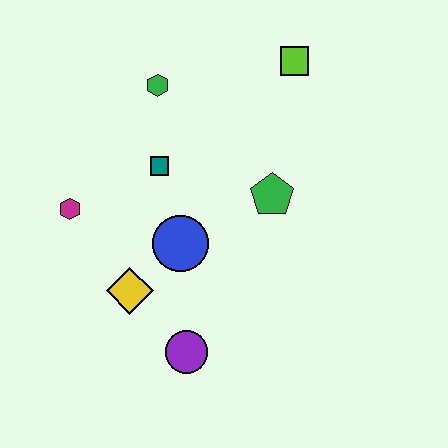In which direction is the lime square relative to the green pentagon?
The lime square is above the green pentagon.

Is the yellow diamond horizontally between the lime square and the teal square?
No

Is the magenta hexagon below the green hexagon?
Yes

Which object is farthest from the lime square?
The purple circle is farthest from the lime square.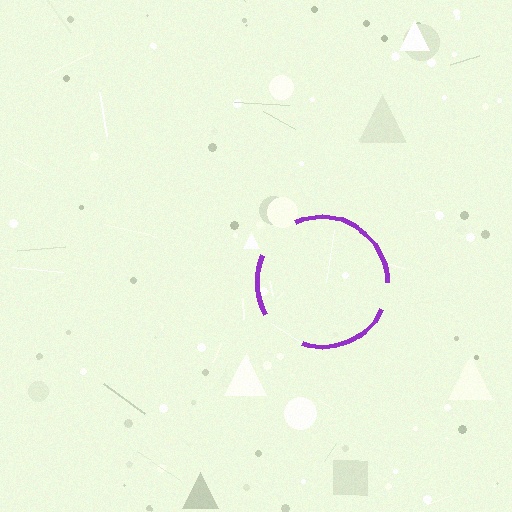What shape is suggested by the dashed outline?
The dashed outline suggests a circle.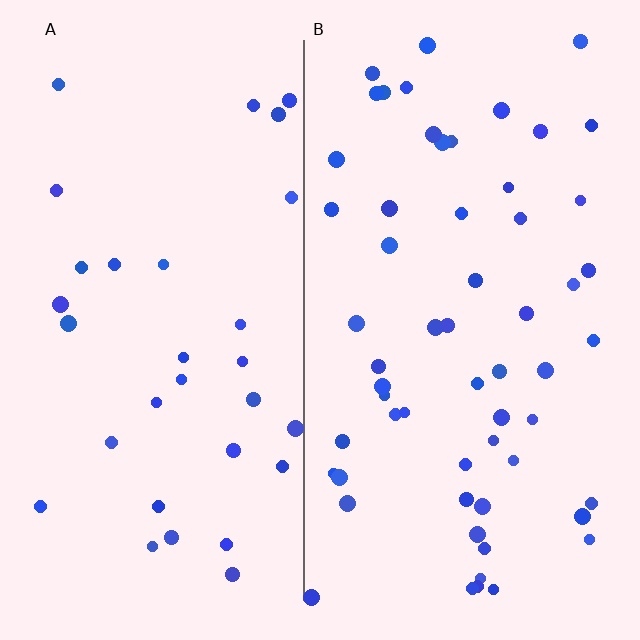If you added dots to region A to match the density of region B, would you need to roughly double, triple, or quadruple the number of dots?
Approximately double.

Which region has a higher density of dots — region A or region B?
B (the right).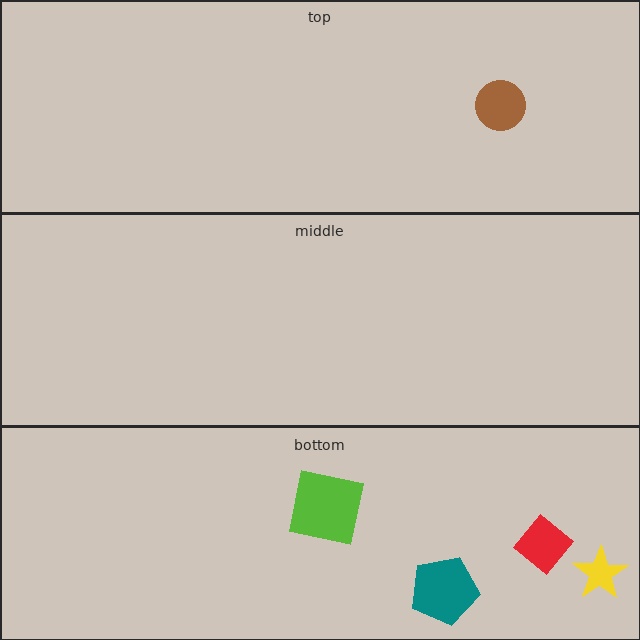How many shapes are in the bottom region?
4.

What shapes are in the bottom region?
The yellow star, the red diamond, the teal pentagon, the lime square.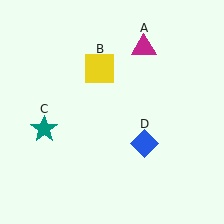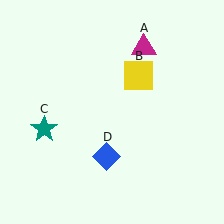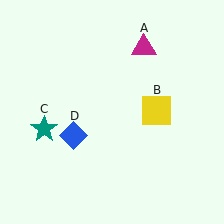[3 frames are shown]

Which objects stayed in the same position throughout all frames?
Magenta triangle (object A) and teal star (object C) remained stationary.